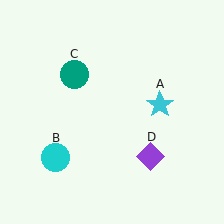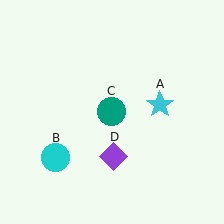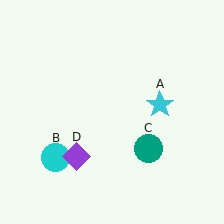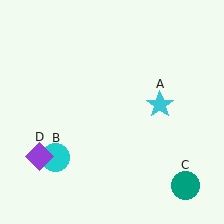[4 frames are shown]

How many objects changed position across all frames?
2 objects changed position: teal circle (object C), purple diamond (object D).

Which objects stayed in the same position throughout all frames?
Cyan star (object A) and cyan circle (object B) remained stationary.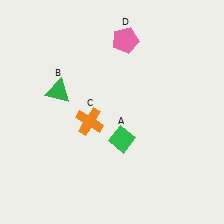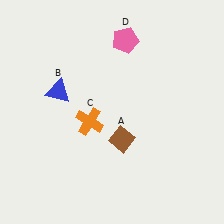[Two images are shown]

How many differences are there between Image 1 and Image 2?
There are 2 differences between the two images.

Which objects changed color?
A changed from green to brown. B changed from green to blue.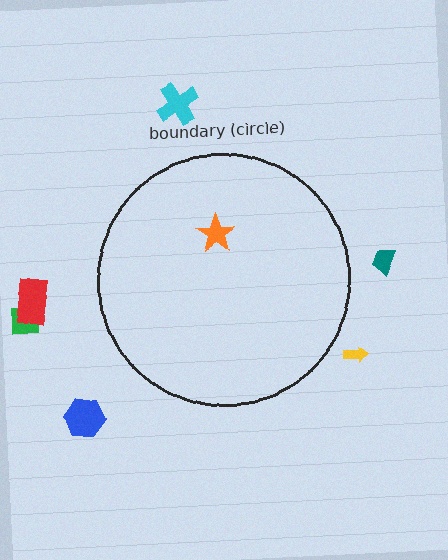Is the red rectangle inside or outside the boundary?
Outside.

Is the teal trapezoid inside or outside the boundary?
Outside.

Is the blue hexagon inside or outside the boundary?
Outside.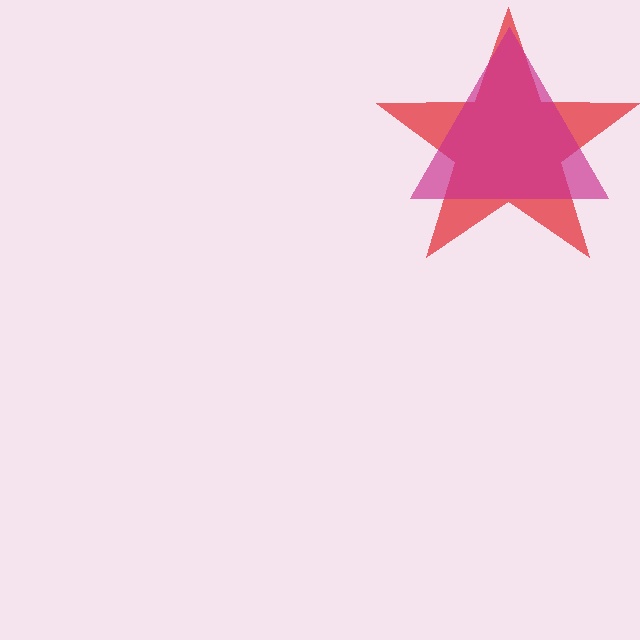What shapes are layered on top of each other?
The layered shapes are: a red star, a magenta triangle.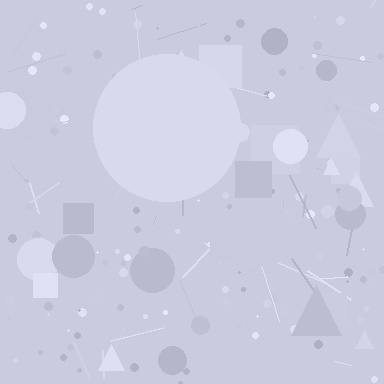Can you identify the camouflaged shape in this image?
The camouflaged shape is a circle.